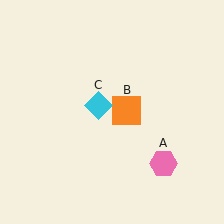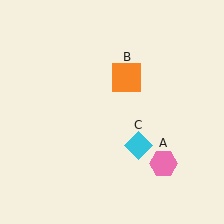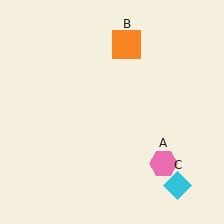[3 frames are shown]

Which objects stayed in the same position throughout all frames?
Pink hexagon (object A) remained stationary.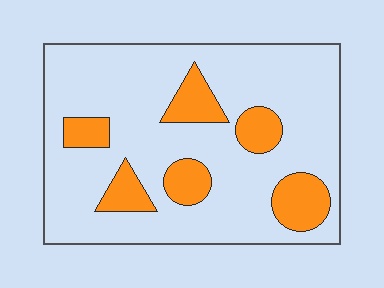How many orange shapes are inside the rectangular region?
6.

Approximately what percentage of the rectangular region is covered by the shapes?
Approximately 20%.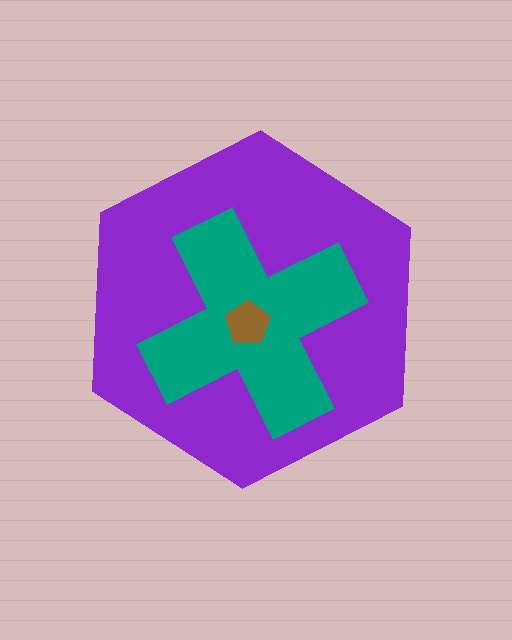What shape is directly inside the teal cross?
The brown pentagon.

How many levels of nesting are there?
3.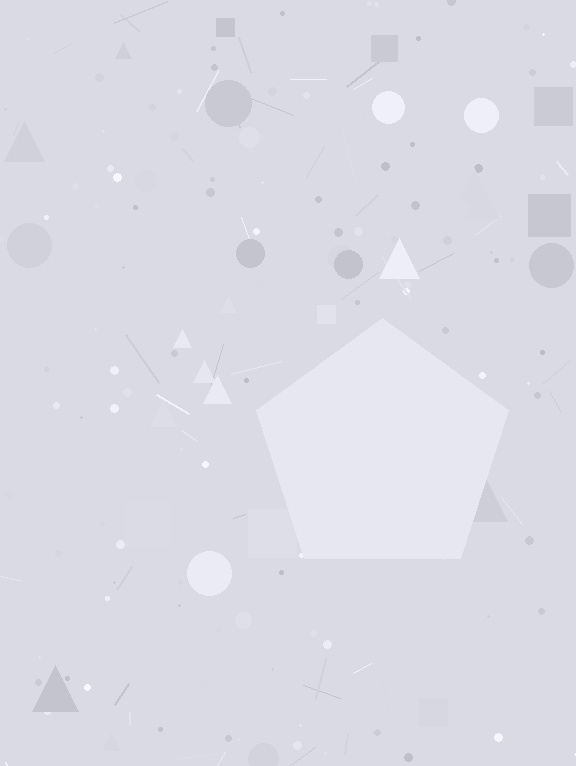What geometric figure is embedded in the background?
A pentagon is embedded in the background.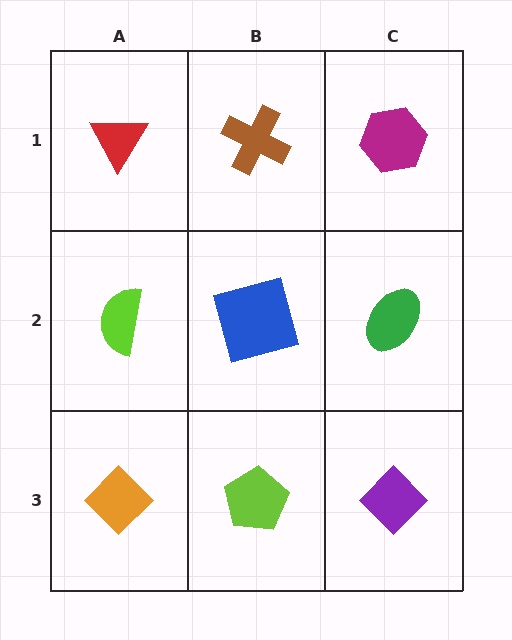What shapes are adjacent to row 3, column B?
A blue square (row 2, column B), an orange diamond (row 3, column A), a purple diamond (row 3, column C).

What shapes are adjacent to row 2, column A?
A red triangle (row 1, column A), an orange diamond (row 3, column A), a blue square (row 2, column B).